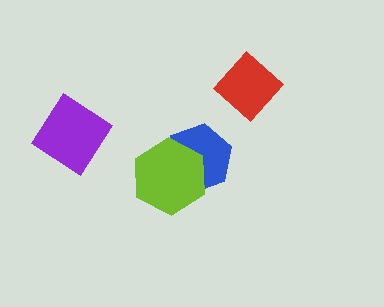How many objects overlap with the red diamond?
0 objects overlap with the red diamond.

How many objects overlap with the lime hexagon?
1 object overlaps with the lime hexagon.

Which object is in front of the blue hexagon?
The lime hexagon is in front of the blue hexagon.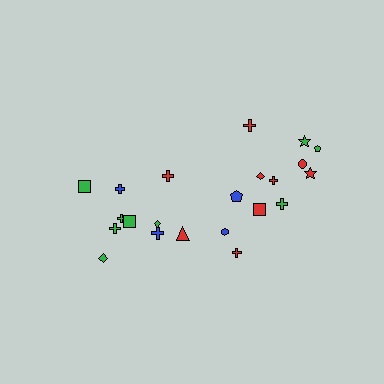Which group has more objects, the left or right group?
The right group.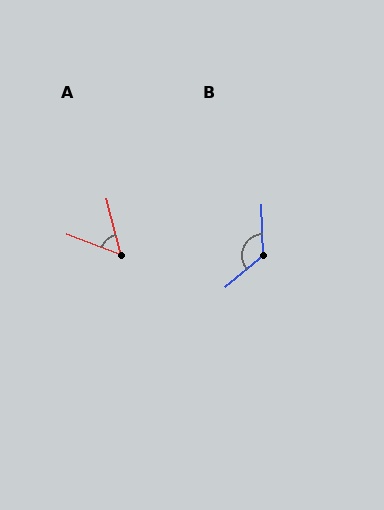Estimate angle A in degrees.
Approximately 55 degrees.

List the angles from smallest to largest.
A (55°), B (128°).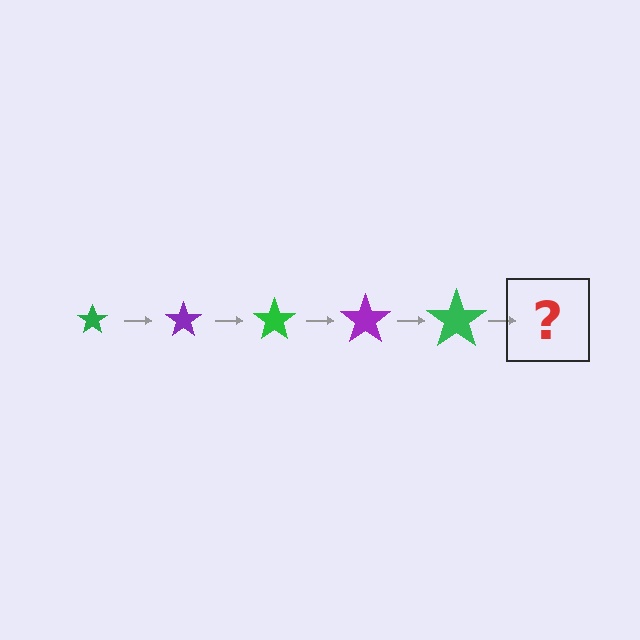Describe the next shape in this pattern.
It should be a purple star, larger than the previous one.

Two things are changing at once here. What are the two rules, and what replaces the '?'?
The two rules are that the star grows larger each step and the color cycles through green and purple. The '?' should be a purple star, larger than the previous one.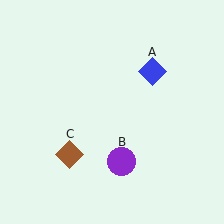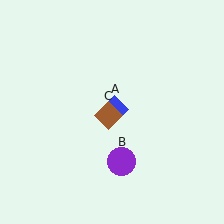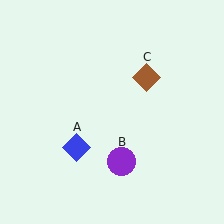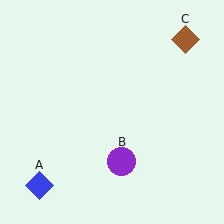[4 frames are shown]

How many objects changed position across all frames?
2 objects changed position: blue diamond (object A), brown diamond (object C).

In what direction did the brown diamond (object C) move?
The brown diamond (object C) moved up and to the right.